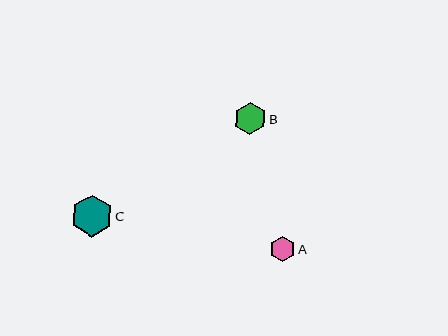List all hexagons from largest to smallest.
From largest to smallest: C, B, A.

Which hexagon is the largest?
Hexagon C is the largest with a size of approximately 42 pixels.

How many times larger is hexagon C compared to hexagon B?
Hexagon C is approximately 1.3 times the size of hexagon B.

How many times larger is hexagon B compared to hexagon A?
Hexagon B is approximately 1.3 times the size of hexagon A.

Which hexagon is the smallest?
Hexagon A is the smallest with a size of approximately 25 pixels.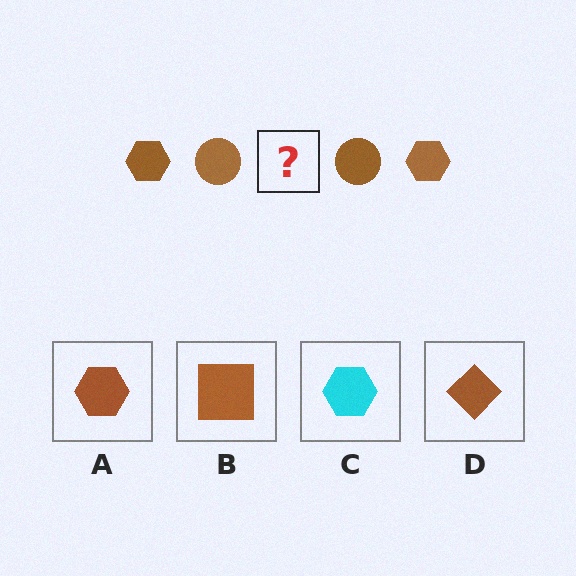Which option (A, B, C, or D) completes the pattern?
A.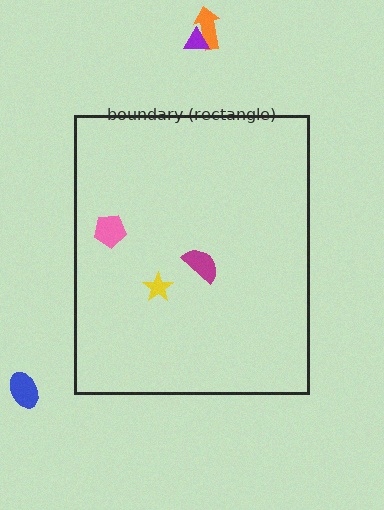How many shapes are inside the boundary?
3 inside, 3 outside.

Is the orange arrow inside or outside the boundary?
Outside.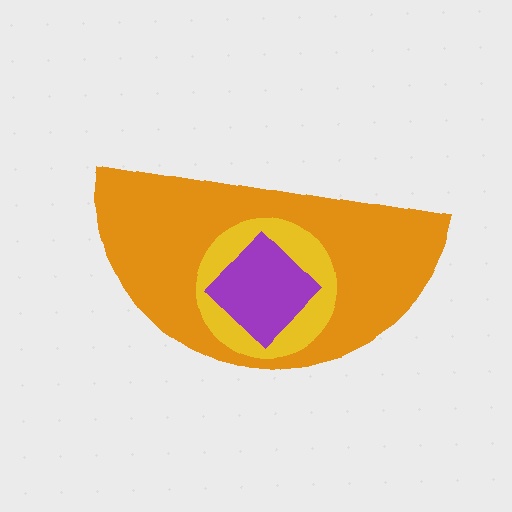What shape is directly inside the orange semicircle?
The yellow circle.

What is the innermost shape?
The purple diamond.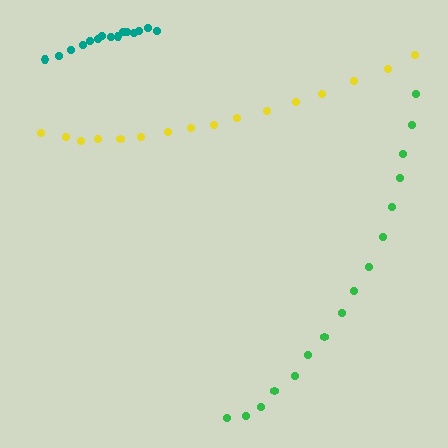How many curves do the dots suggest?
There are 3 distinct paths.